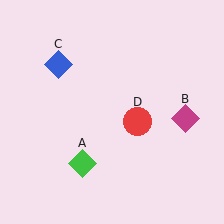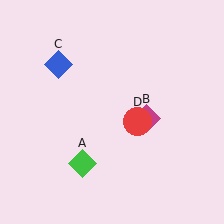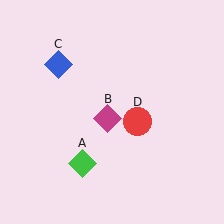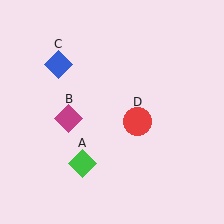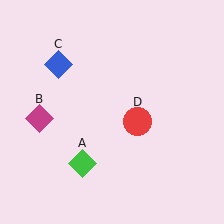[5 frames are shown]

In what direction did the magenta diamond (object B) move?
The magenta diamond (object B) moved left.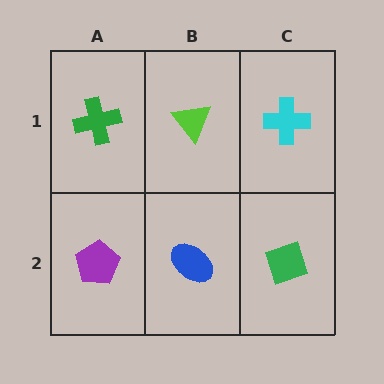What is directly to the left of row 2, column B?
A purple pentagon.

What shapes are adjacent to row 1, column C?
A green diamond (row 2, column C), a lime triangle (row 1, column B).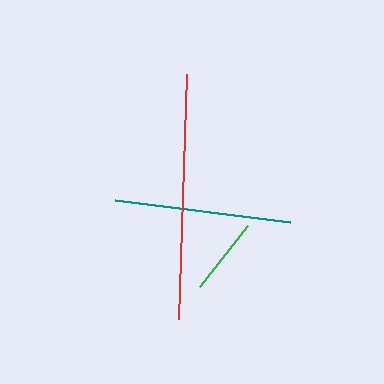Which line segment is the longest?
The red line is the longest at approximately 245 pixels.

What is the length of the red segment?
The red segment is approximately 245 pixels long.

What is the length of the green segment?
The green segment is approximately 78 pixels long.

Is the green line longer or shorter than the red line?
The red line is longer than the green line.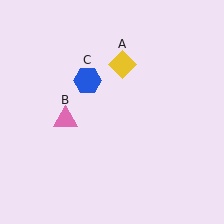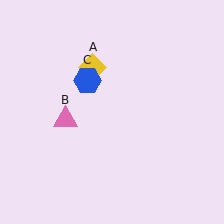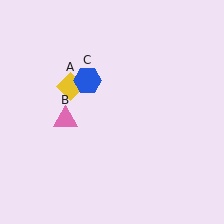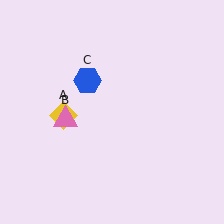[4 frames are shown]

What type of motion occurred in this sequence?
The yellow diamond (object A) rotated counterclockwise around the center of the scene.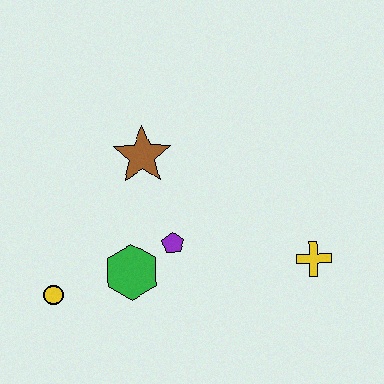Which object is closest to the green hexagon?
The purple pentagon is closest to the green hexagon.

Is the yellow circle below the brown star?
Yes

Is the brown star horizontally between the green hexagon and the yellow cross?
Yes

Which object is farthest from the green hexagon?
The yellow cross is farthest from the green hexagon.